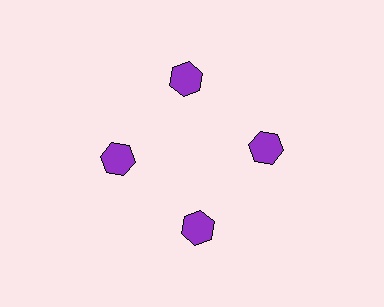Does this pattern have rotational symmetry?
Yes, this pattern has 4-fold rotational symmetry. It looks the same after rotating 90 degrees around the center.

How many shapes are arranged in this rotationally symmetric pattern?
There are 4 shapes, arranged in 4 groups of 1.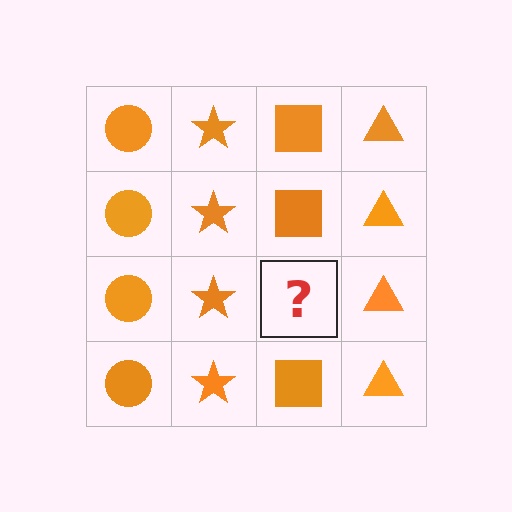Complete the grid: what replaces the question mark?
The question mark should be replaced with an orange square.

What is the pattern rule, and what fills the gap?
The rule is that each column has a consistent shape. The gap should be filled with an orange square.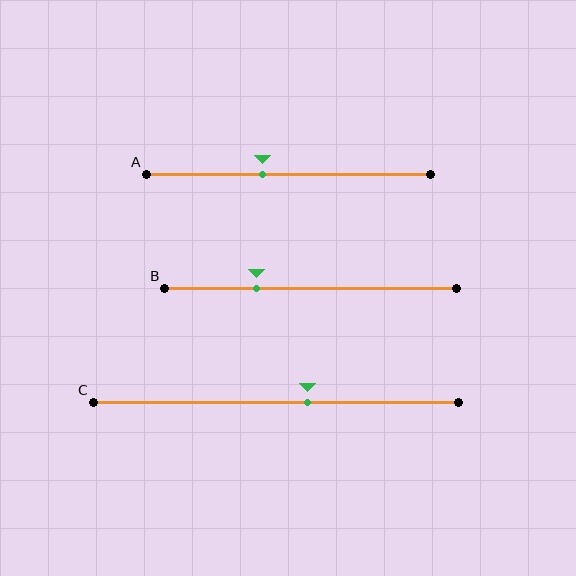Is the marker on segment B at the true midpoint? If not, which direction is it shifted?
No, the marker on segment B is shifted to the left by about 19% of the segment length.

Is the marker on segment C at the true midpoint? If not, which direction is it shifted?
No, the marker on segment C is shifted to the right by about 9% of the segment length.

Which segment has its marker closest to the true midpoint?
Segment C has its marker closest to the true midpoint.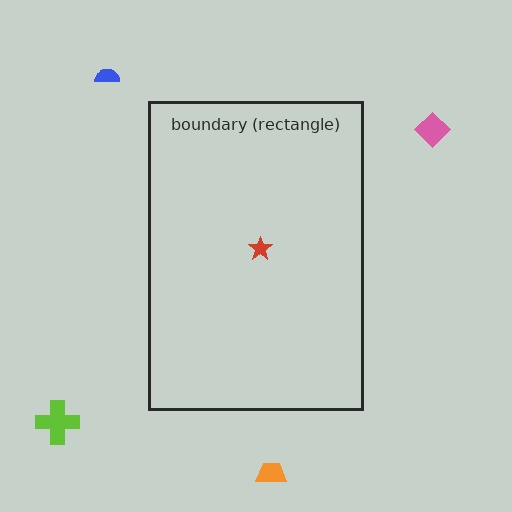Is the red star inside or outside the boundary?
Inside.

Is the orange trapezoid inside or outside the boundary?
Outside.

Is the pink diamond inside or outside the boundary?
Outside.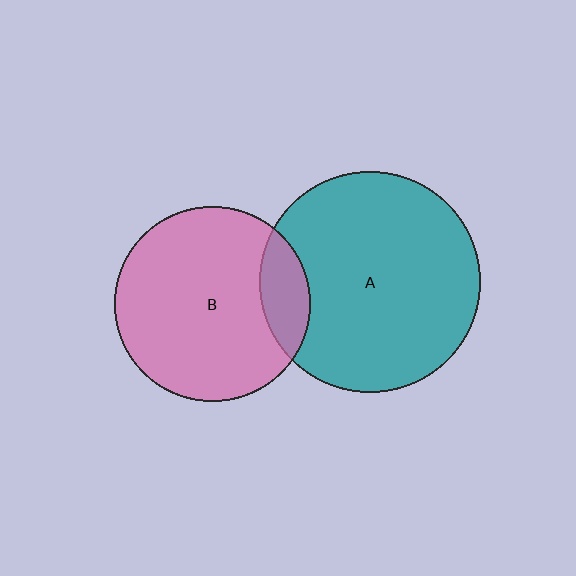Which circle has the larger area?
Circle A (teal).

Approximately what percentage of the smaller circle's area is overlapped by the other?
Approximately 15%.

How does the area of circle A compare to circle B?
Approximately 1.3 times.